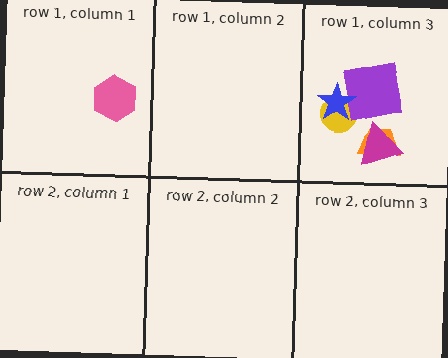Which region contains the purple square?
The row 1, column 3 region.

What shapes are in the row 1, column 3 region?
The orange trapezoid, the yellow circle, the purple square, the blue star, the magenta triangle.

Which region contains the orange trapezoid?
The row 1, column 3 region.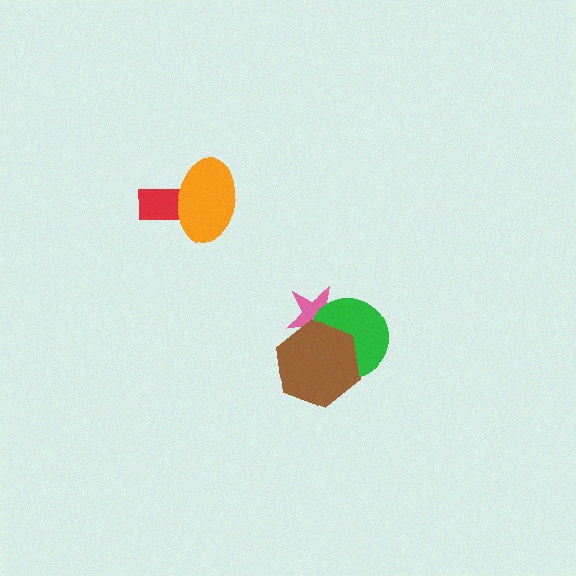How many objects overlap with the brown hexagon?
2 objects overlap with the brown hexagon.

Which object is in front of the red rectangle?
The orange ellipse is in front of the red rectangle.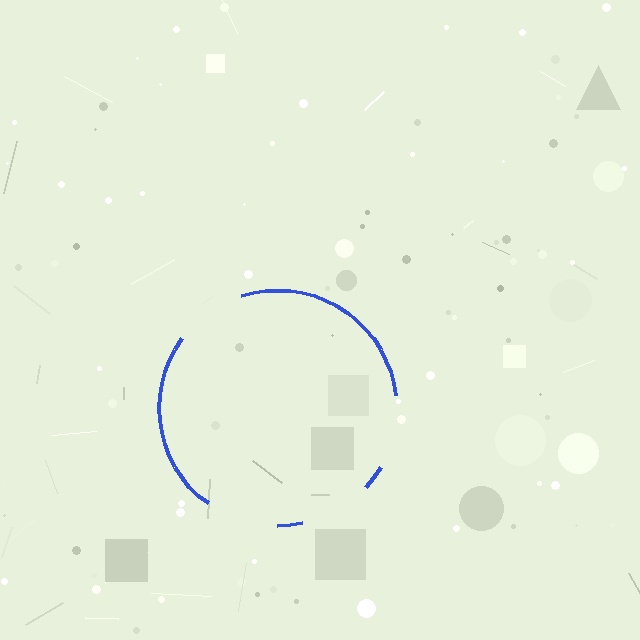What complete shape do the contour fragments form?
The contour fragments form a circle.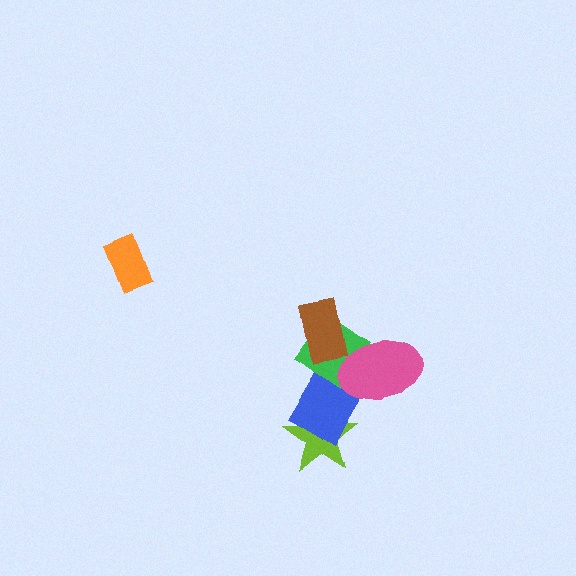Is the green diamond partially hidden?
Yes, it is partially covered by another shape.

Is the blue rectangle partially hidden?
Yes, it is partially covered by another shape.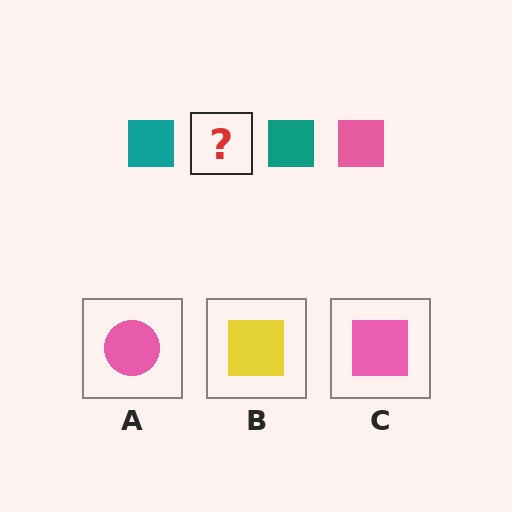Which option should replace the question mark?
Option C.